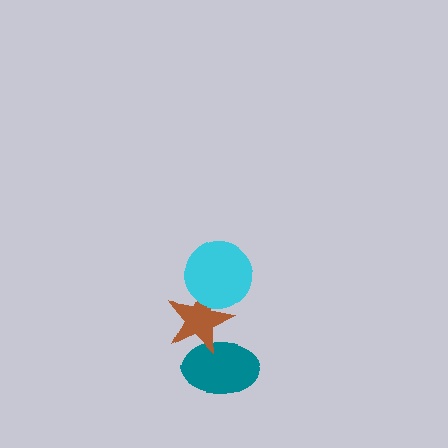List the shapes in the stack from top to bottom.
From top to bottom: the cyan circle, the brown star, the teal ellipse.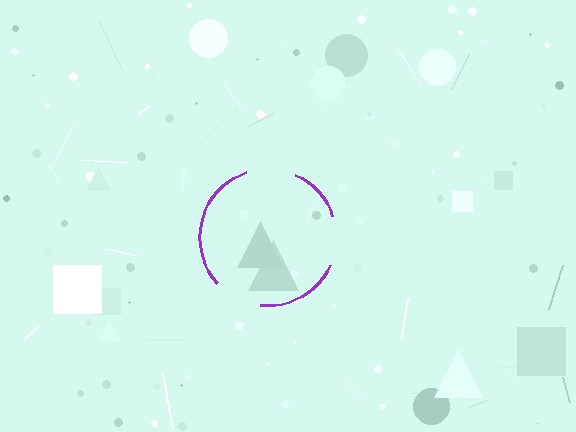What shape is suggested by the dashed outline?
The dashed outline suggests a circle.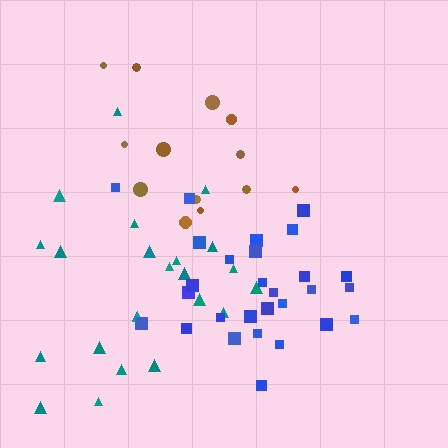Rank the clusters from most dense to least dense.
blue, teal, brown.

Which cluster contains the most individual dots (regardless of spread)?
Blue (28).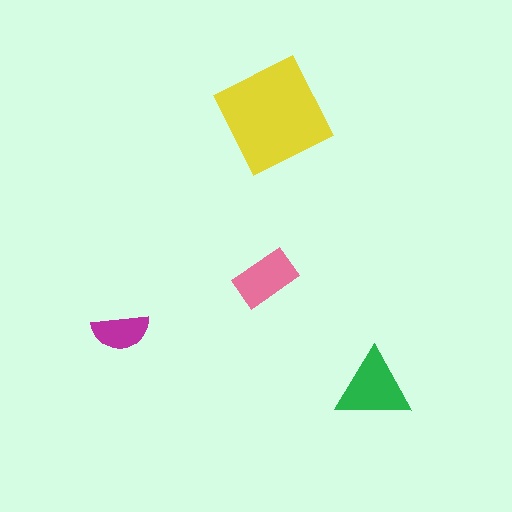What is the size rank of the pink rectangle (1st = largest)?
3rd.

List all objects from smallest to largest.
The magenta semicircle, the pink rectangle, the green triangle, the yellow square.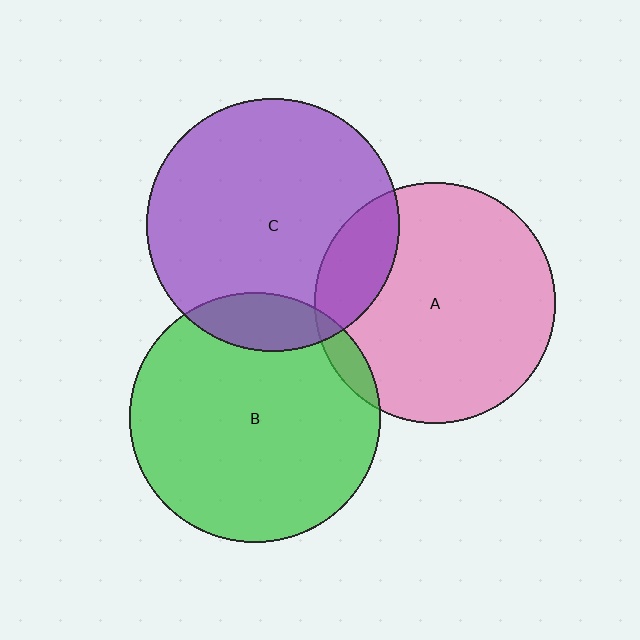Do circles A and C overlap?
Yes.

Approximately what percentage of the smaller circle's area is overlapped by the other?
Approximately 15%.